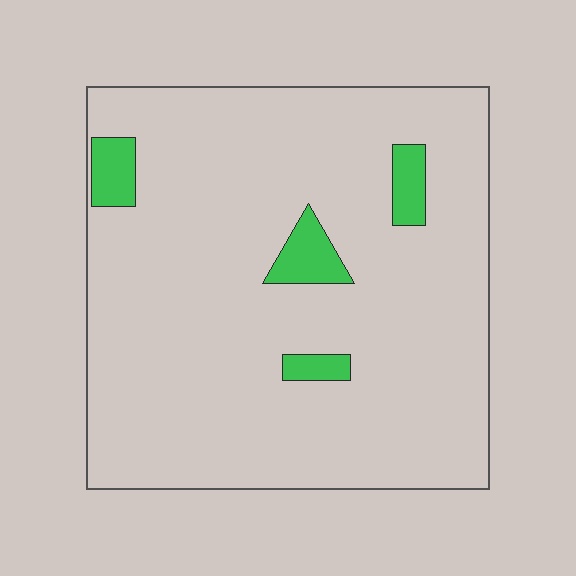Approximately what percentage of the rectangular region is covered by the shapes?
Approximately 5%.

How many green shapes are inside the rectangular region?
4.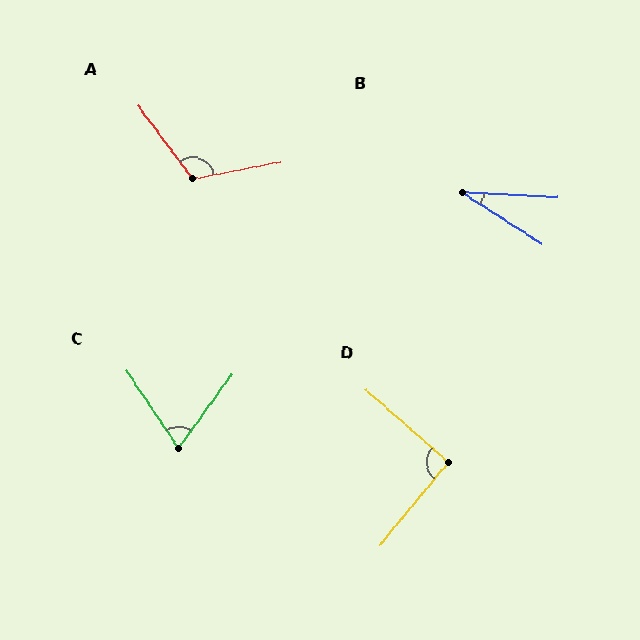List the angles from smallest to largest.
B (30°), C (70°), D (92°), A (115°).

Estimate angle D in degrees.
Approximately 92 degrees.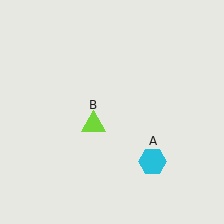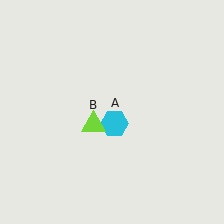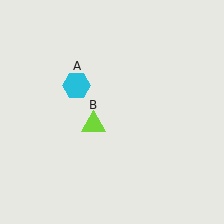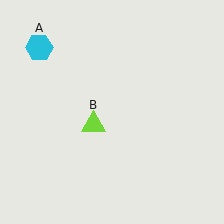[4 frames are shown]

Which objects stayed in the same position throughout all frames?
Lime triangle (object B) remained stationary.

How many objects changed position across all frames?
1 object changed position: cyan hexagon (object A).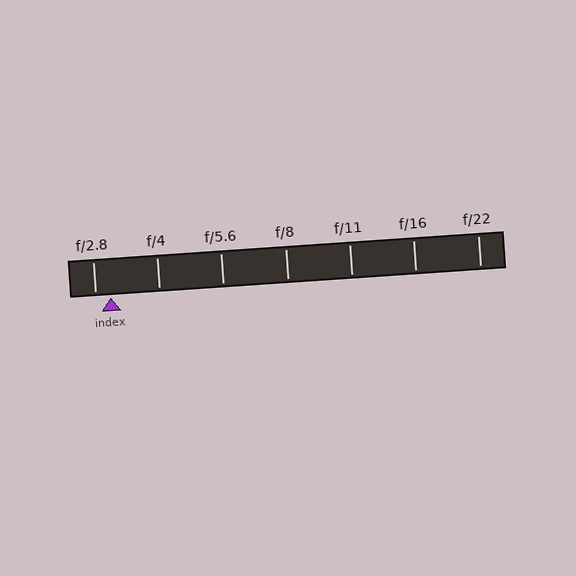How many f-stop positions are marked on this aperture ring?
There are 7 f-stop positions marked.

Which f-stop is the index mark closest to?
The index mark is closest to f/2.8.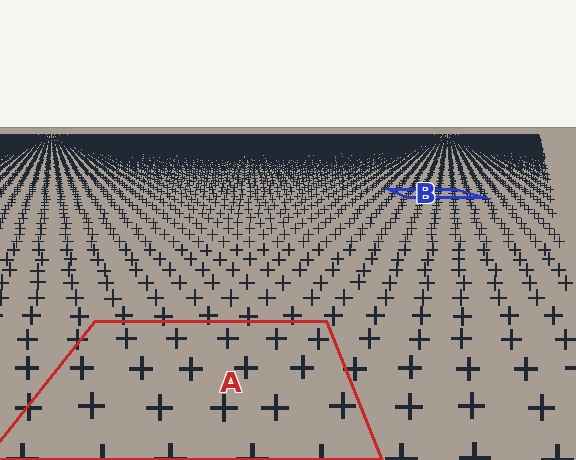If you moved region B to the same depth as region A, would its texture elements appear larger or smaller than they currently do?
They would appear larger. At a closer depth, the same texture elements are projected at a bigger on-screen size.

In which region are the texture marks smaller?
The texture marks are smaller in region B, because it is farther away.